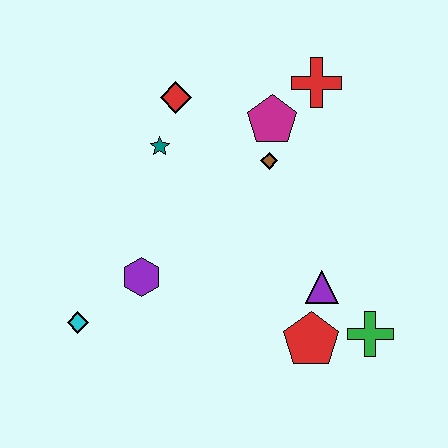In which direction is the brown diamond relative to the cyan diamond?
The brown diamond is to the right of the cyan diamond.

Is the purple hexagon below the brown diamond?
Yes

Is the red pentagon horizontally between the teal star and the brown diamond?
No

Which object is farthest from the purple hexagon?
The red cross is farthest from the purple hexagon.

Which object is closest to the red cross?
The magenta pentagon is closest to the red cross.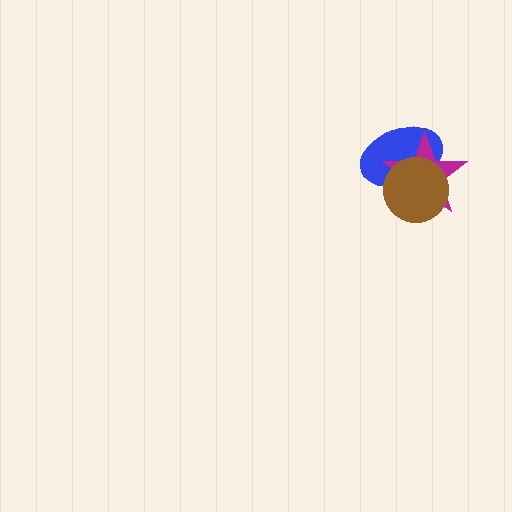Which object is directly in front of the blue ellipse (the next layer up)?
The magenta star is directly in front of the blue ellipse.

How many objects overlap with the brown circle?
2 objects overlap with the brown circle.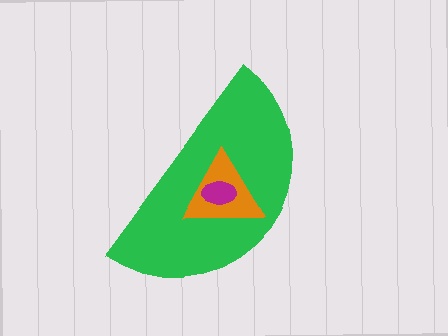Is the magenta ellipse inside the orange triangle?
Yes.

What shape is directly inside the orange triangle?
The magenta ellipse.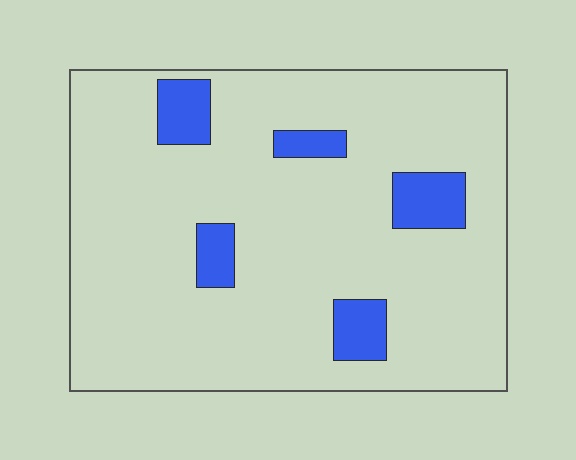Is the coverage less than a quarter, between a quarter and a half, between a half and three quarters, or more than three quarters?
Less than a quarter.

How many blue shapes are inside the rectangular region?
5.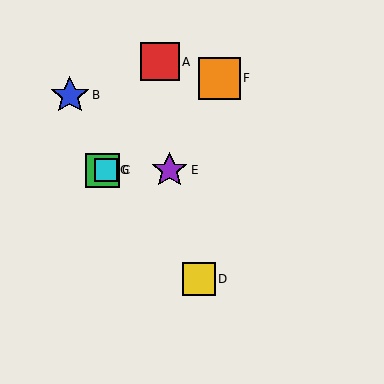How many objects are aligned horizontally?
3 objects (C, E, G) are aligned horizontally.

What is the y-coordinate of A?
Object A is at y≈62.